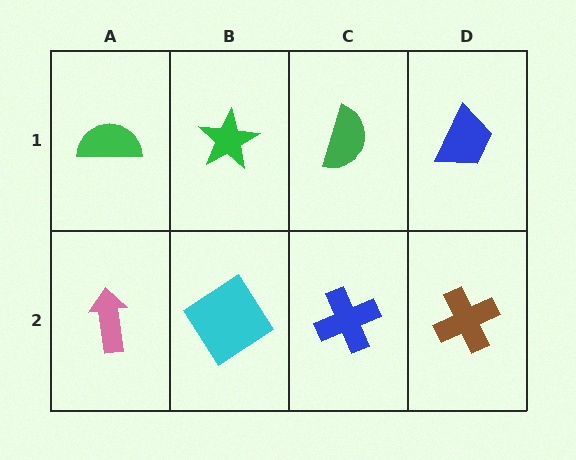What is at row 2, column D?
A brown cross.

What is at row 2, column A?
A pink arrow.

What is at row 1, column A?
A green semicircle.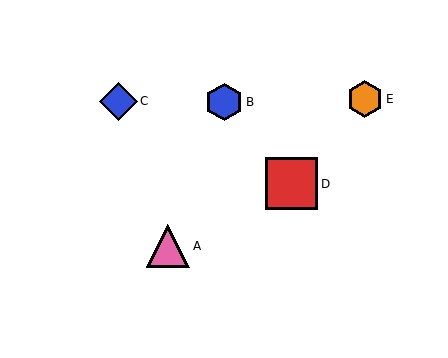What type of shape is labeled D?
Shape D is a red square.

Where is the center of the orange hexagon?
The center of the orange hexagon is at (365, 99).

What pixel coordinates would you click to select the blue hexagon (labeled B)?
Click at (224, 102) to select the blue hexagon B.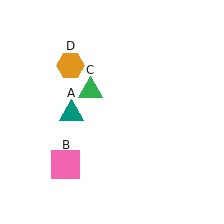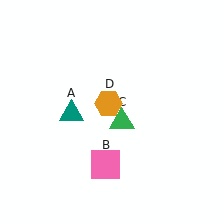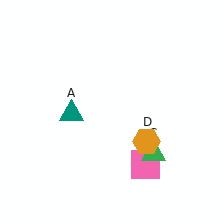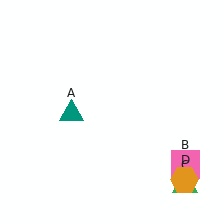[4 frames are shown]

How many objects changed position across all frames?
3 objects changed position: pink square (object B), green triangle (object C), orange hexagon (object D).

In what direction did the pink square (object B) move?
The pink square (object B) moved right.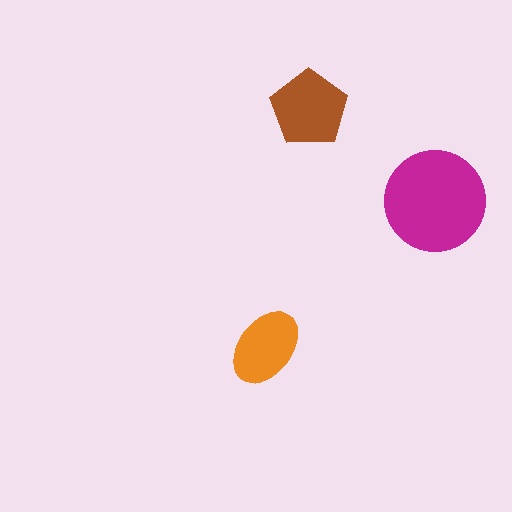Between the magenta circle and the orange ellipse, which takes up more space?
The magenta circle.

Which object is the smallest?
The orange ellipse.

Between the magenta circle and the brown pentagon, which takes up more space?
The magenta circle.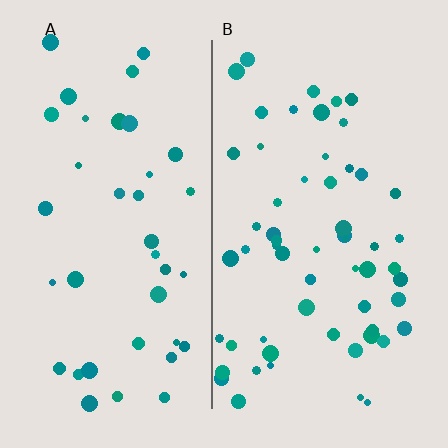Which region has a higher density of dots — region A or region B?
B (the right).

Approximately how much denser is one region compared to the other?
Approximately 1.5× — region B over region A.